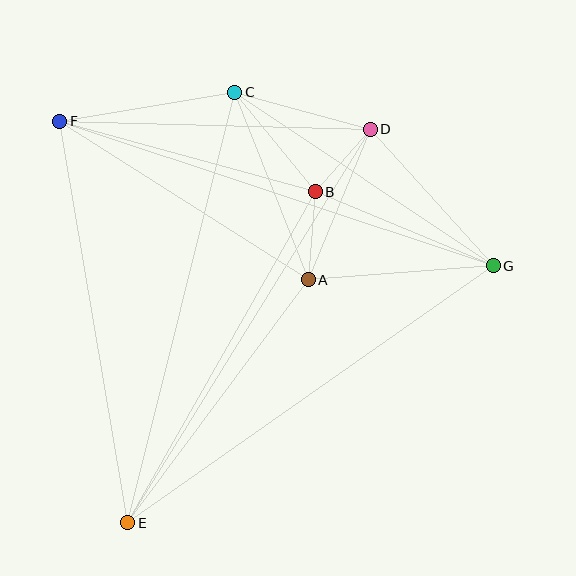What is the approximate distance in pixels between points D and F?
The distance between D and F is approximately 311 pixels.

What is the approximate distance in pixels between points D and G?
The distance between D and G is approximately 183 pixels.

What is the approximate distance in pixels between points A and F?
The distance between A and F is approximately 295 pixels.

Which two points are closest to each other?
Points B and D are closest to each other.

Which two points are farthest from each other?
Points D and E are farthest from each other.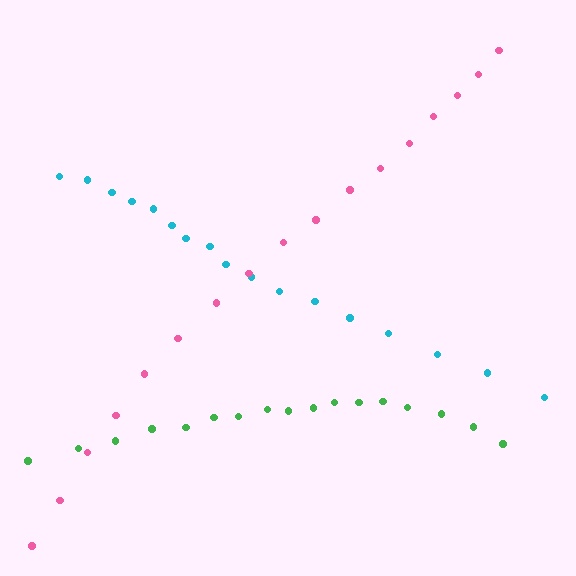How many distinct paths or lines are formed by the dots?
There are 3 distinct paths.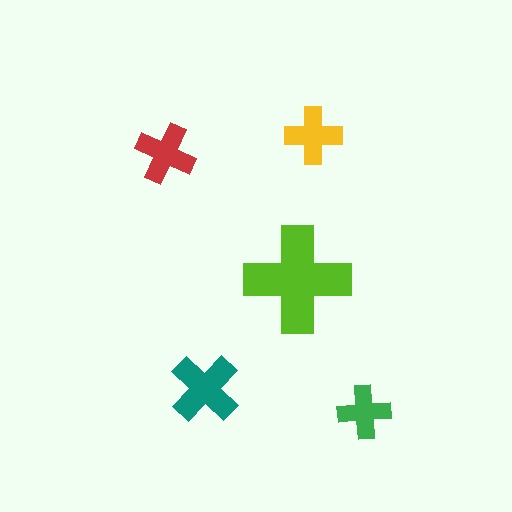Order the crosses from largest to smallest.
the lime one, the teal one, the red one, the yellow one, the green one.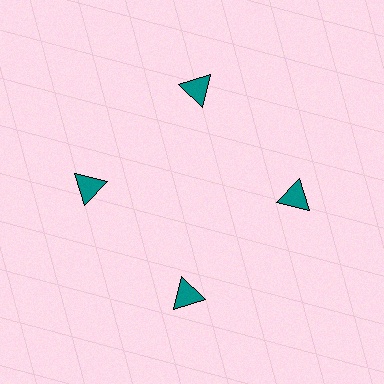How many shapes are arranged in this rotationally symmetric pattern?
There are 4 shapes, arranged in 4 groups of 1.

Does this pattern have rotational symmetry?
Yes, this pattern has 4-fold rotational symmetry. It looks the same after rotating 90 degrees around the center.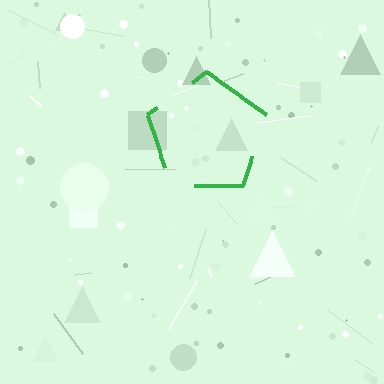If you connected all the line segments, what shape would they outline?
They would outline a pentagon.